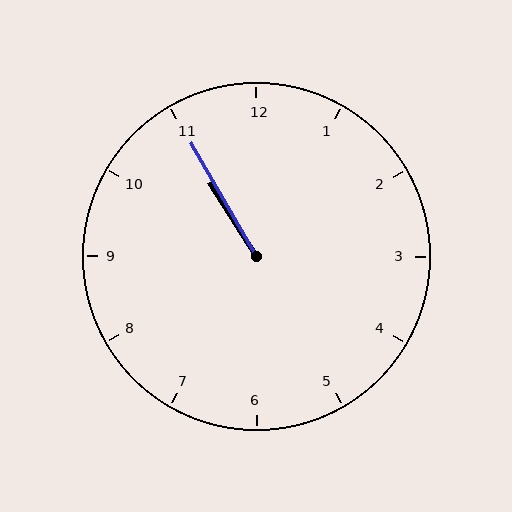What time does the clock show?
10:55.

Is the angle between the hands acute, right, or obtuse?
It is acute.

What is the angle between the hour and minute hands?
Approximately 2 degrees.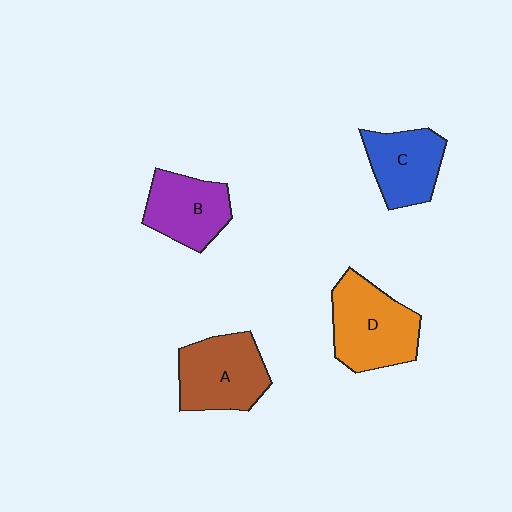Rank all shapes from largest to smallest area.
From largest to smallest: D (orange), A (brown), B (purple), C (blue).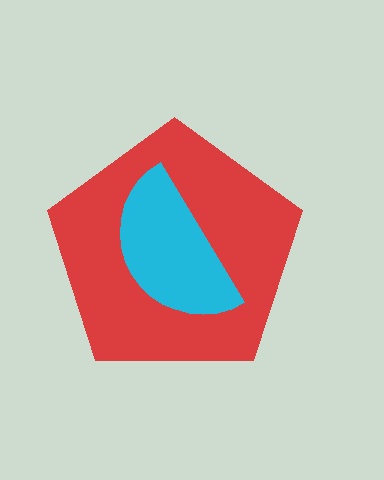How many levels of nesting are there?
2.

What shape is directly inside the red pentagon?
The cyan semicircle.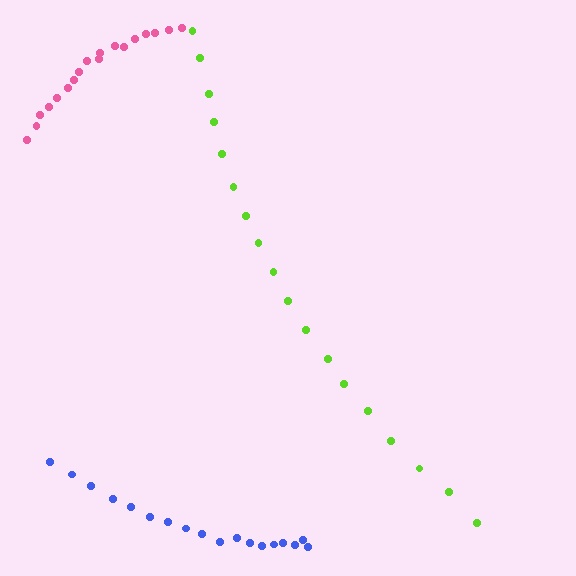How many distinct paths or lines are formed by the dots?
There are 3 distinct paths.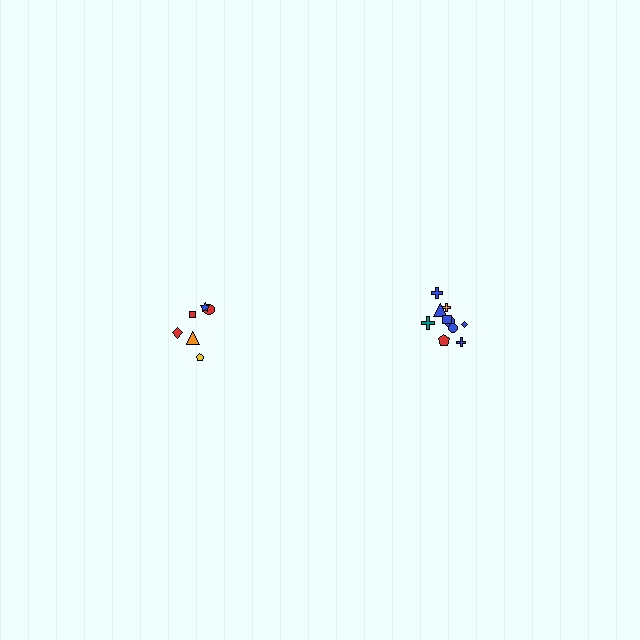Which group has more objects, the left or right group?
The right group.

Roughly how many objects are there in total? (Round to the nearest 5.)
Roughly 15 objects in total.